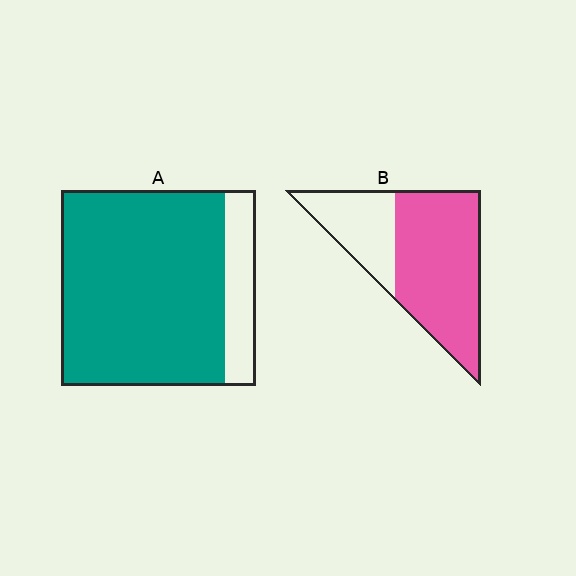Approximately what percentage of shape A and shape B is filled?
A is approximately 85% and B is approximately 70%.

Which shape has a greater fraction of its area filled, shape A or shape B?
Shape A.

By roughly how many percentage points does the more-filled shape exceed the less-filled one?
By roughly 15 percentage points (A over B).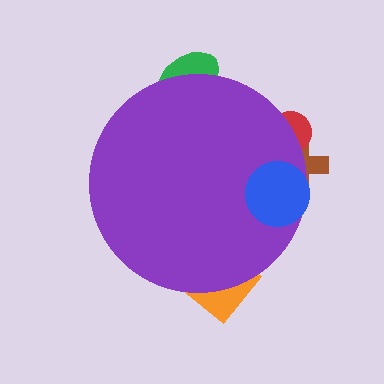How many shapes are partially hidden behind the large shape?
4 shapes are partially hidden.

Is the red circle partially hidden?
Yes, the red circle is partially hidden behind the purple circle.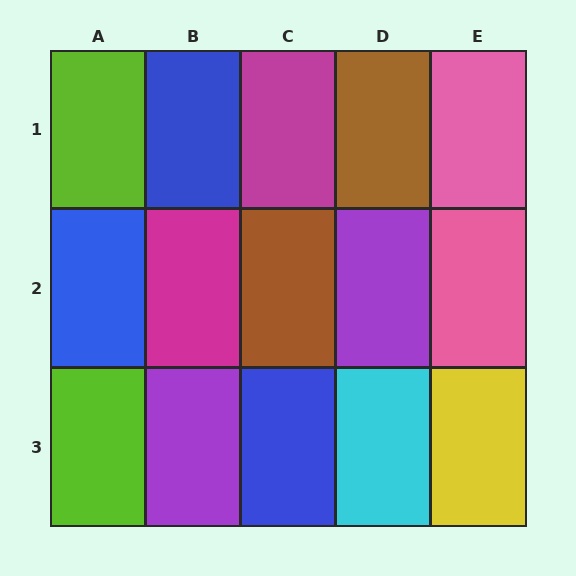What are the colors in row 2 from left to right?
Blue, magenta, brown, purple, pink.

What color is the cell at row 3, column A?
Lime.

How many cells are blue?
3 cells are blue.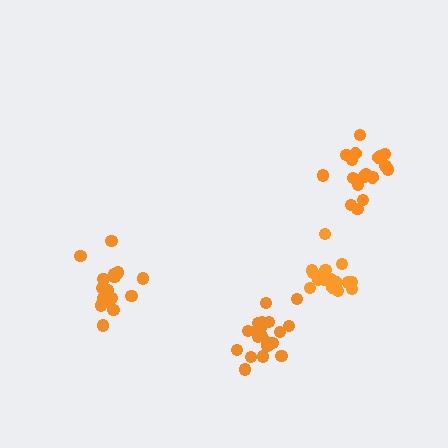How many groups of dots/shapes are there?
There are 4 groups.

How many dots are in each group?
Group 1: 20 dots, Group 2: 20 dots, Group 3: 18 dots, Group 4: 16 dots (74 total).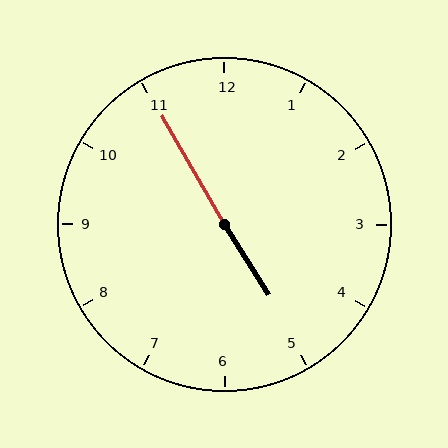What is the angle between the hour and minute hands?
Approximately 178 degrees.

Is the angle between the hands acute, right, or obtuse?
It is obtuse.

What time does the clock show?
4:55.